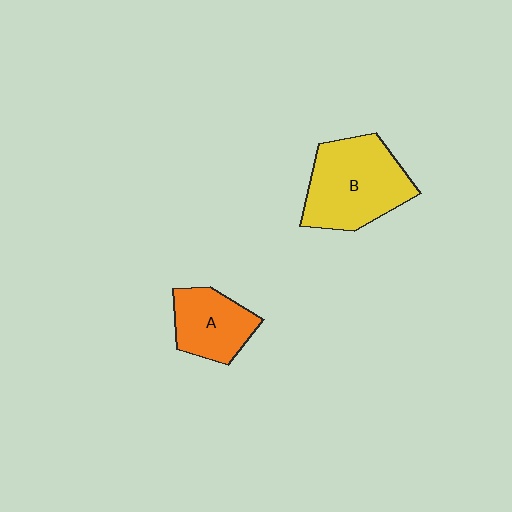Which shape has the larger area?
Shape B (yellow).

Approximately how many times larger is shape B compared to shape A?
Approximately 1.6 times.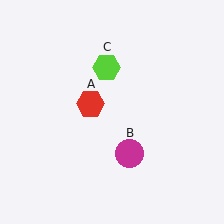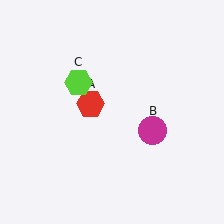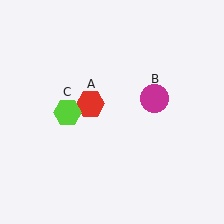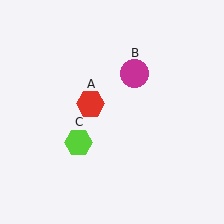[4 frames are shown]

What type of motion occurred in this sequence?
The magenta circle (object B), lime hexagon (object C) rotated counterclockwise around the center of the scene.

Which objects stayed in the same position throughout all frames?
Red hexagon (object A) remained stationary.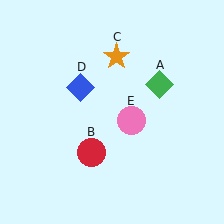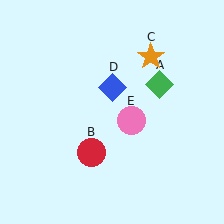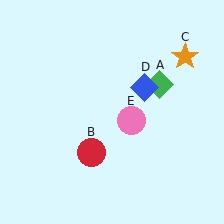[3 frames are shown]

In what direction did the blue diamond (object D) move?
The blue diamond (object D) moved right.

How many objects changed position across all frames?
2 objects changed position: orange star (object C), blue diamond (object D).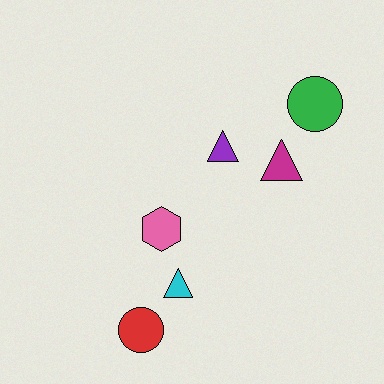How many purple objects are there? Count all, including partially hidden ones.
There is 1 purple object.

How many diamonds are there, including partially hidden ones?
There are no diamonds.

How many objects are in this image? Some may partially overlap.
There are 6 objects.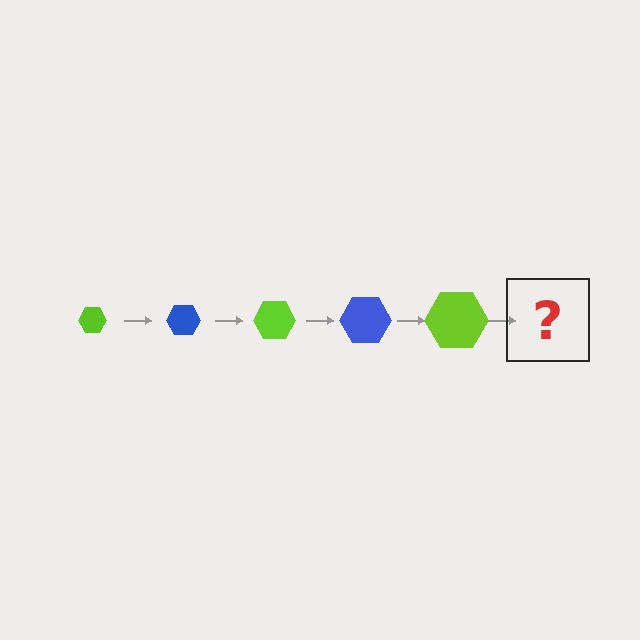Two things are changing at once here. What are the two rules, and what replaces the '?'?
The two rules are that the hexagon grows larger each step and the color cycles through lime and blue. The '?' should be a blue hexagon, larger than the previous one.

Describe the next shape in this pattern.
It should be a blue hexagon, larger than the previous one.